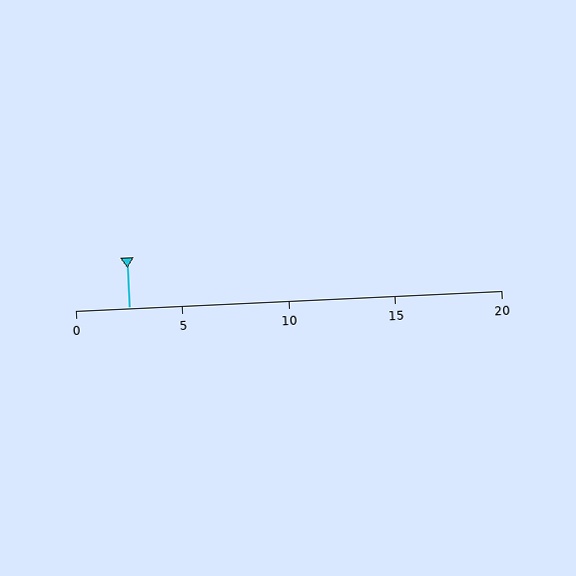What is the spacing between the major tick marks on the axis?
The major ticks are spaced 5 apart.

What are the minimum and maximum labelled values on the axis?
The axis runs from 0 to 20.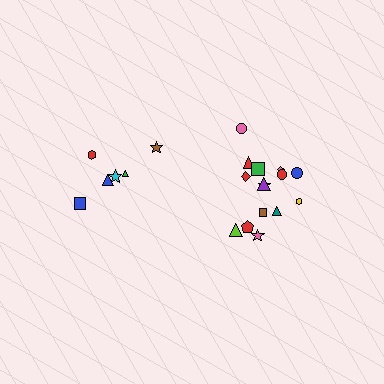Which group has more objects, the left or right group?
The right group.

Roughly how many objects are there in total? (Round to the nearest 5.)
Roughly 20 objects in total.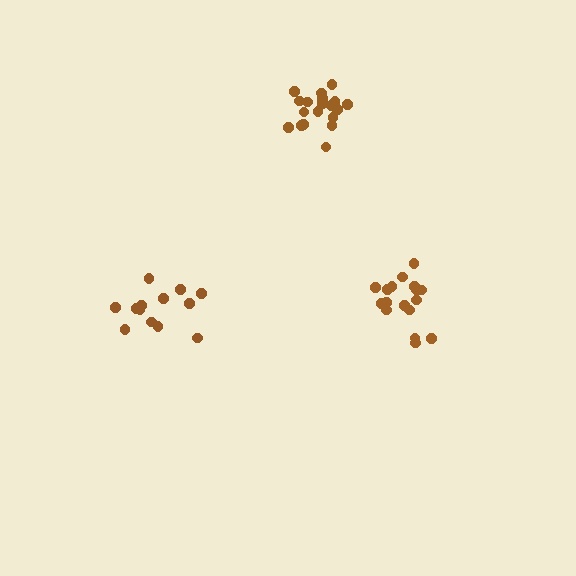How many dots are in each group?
Group 1: 18 dots, Group 2: 19 dots, Group 3: 13 dots (50 total).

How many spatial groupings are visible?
There are 3 spatial groupings.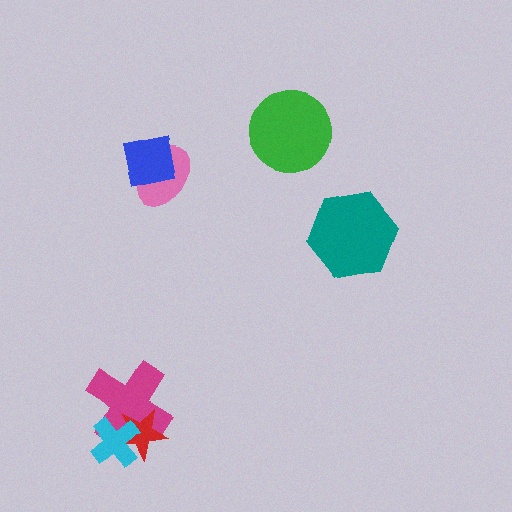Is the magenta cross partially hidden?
Yes, it is partially covered by another shape.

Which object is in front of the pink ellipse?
The blue square is in front of the pink ellipse.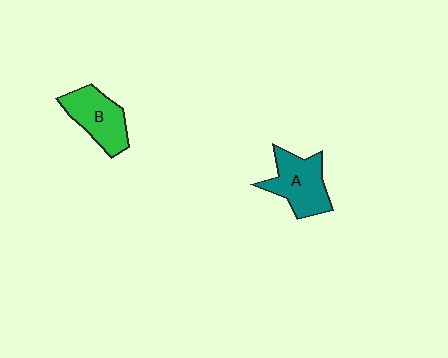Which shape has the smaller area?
Shape B (green).